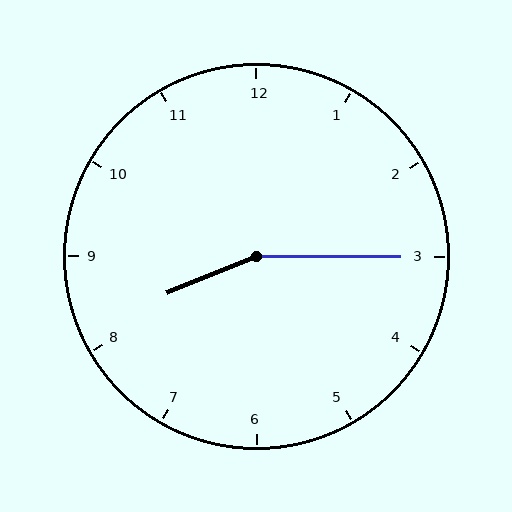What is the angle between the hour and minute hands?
Approximately 158 degrees.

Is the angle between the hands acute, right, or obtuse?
It is obtuse.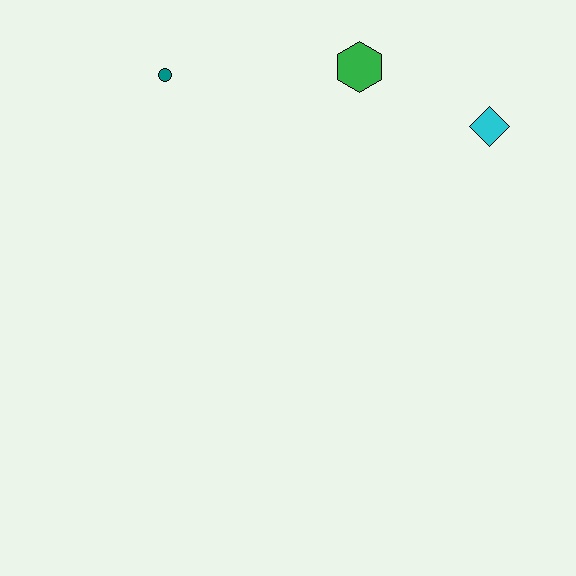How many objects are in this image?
There are 3 objects.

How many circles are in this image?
There is 1 circle.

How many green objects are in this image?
There is 1 green object.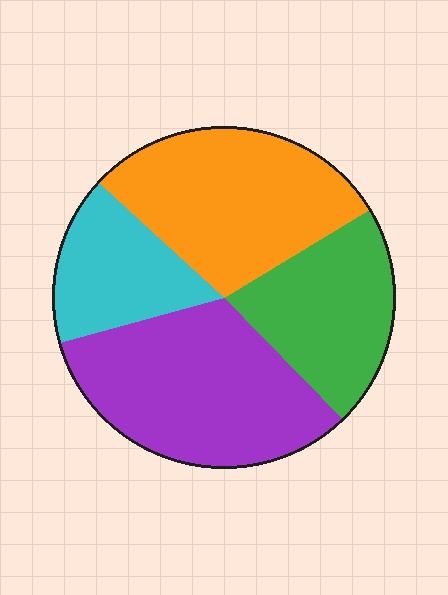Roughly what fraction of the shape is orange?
Orange covers about 30% of the shape.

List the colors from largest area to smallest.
From largest to smallest: purple, orange, green, cyan.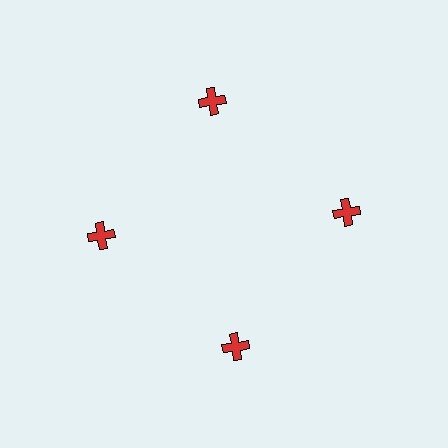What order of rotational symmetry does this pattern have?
This pattern has 4-fold rotational symmetry.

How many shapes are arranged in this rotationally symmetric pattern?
There are 4 shapes, arranged in 4 groups of 1.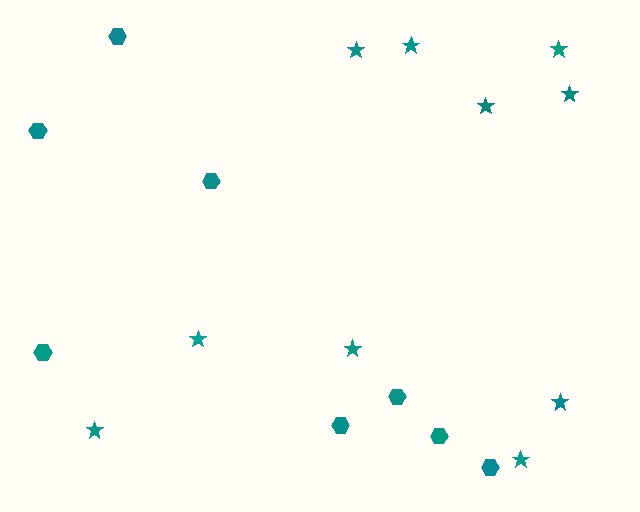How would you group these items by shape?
There are 2 groups: one group of stars (10) and one group of hexagons (8).